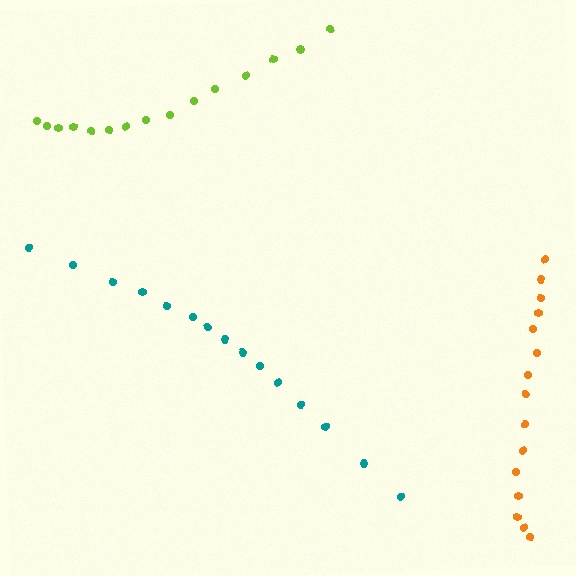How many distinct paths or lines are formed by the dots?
There are 3 distinct paths.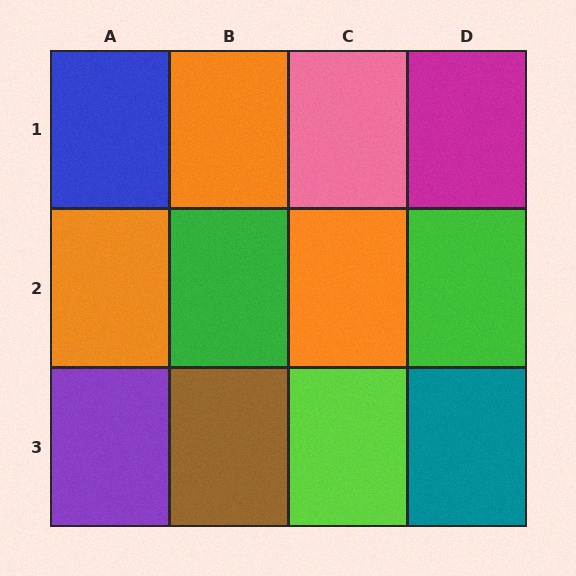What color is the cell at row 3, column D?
Teal.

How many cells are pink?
1 cell is pink.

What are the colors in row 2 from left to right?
Orange, green, orange, green.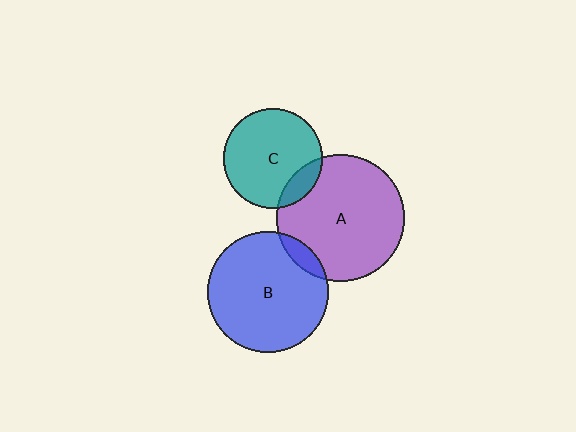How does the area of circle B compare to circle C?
Approximately 1.5 times.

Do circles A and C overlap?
Yes.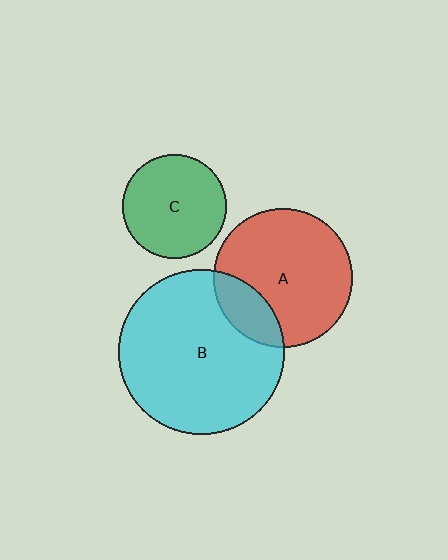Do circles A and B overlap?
Yes.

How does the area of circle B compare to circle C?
Approximately 2.5 times.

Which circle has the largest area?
Circle B (cyan).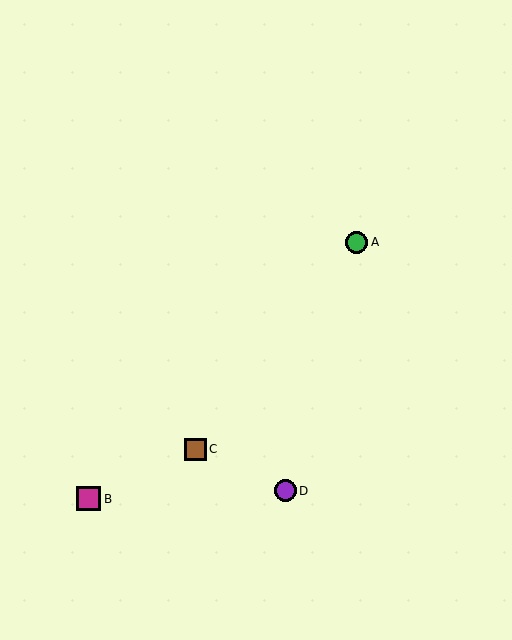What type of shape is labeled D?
Shape D is a purple circle.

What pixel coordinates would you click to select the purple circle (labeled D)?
Click at (285, 491) to select the purple circle D.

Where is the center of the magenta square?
The center of the magenta square is at (88, 499).